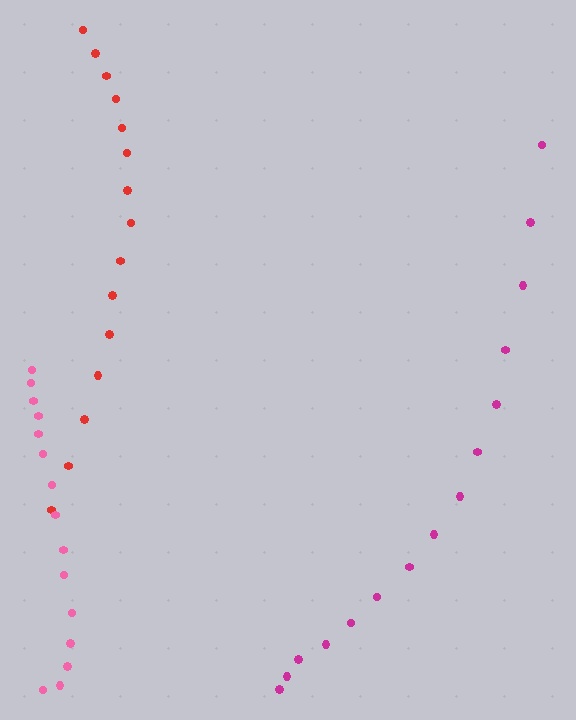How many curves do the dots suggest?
There are 3 distinct paths.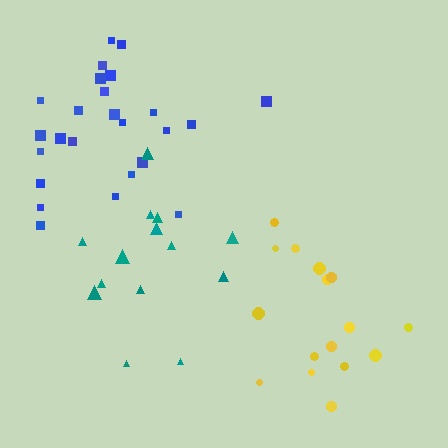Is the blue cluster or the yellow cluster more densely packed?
Yellow.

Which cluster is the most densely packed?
Yellow.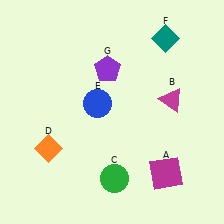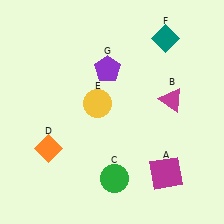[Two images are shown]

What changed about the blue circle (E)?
In Image 1, E is blue. In Image 2, it changed to yellow.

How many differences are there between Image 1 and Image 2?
There is 1 difference between the two images.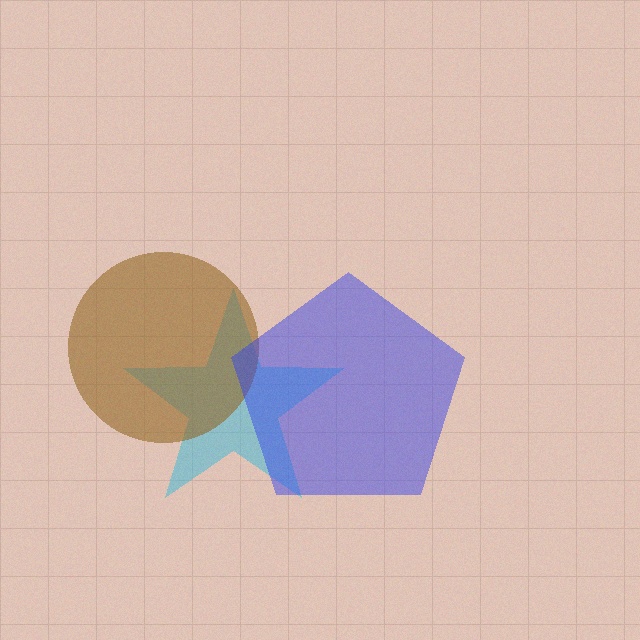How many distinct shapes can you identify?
There are 3 distinct shapes: a cyan star, a brown circle, a blue pentagon.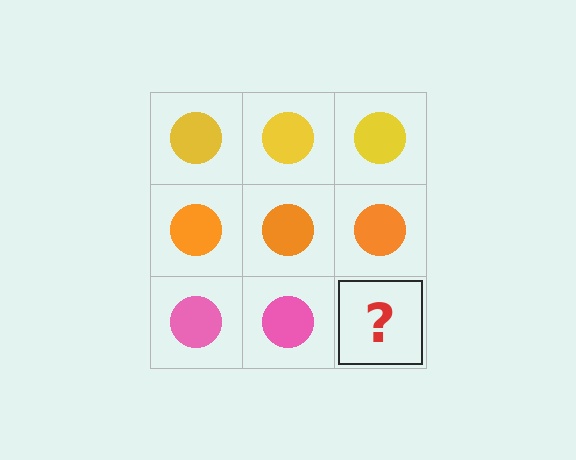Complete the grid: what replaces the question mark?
The question mark should be replaced with a pink circle.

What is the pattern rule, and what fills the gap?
The rule is that each row has a consistent color. The gap should be filled with a pink circle.